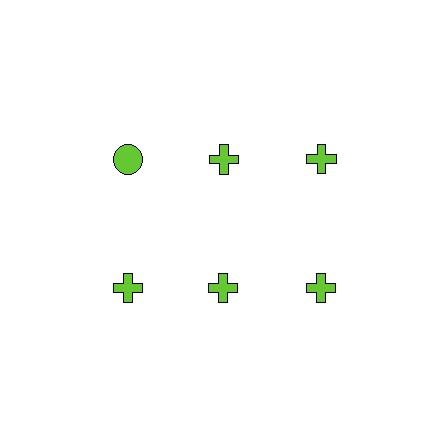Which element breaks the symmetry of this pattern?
The lime circle in the top row, leftmost column breaks the symmetry. All other shapes are lime crosses.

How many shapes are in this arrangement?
There are 6 shapes arranged in a grid pattern.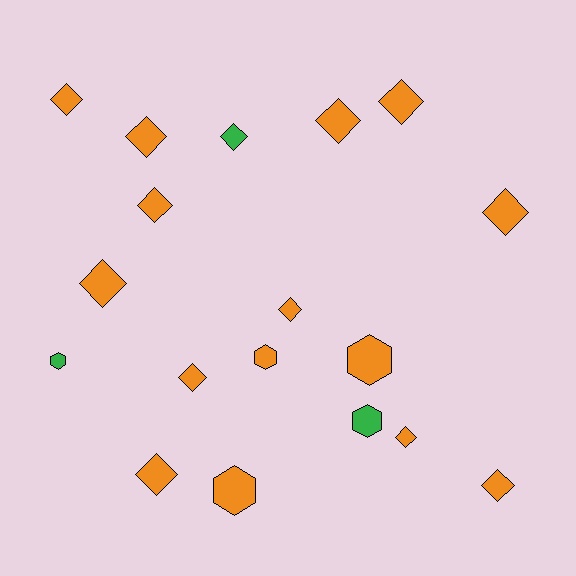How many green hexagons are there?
There are 2 green hexagons.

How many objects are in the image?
There are 18 objects.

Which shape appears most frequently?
Diamond, with 13 objects.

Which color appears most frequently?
Orange, with 15 objects.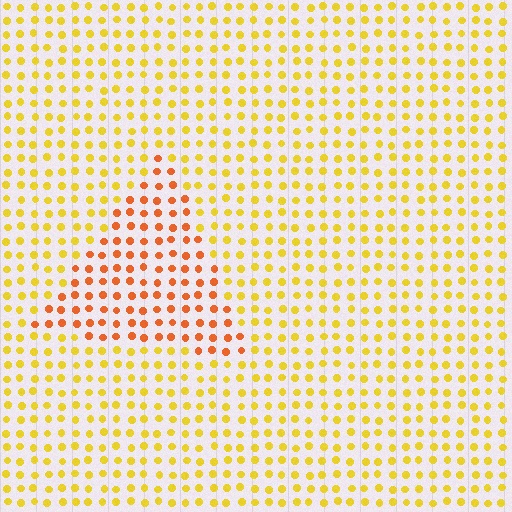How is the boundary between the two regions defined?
The boundary is defined purely by a slight shift in hue (about 35 degrees). Spacing, size, and orientation are identical on both sides.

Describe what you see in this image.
The image is filled with small yellow elements in a uniform arrangement. A triangle-shaped region is visible where the elements are tinted to a slightly different hue, forming a subtle color boundary.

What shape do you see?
I see a triangle.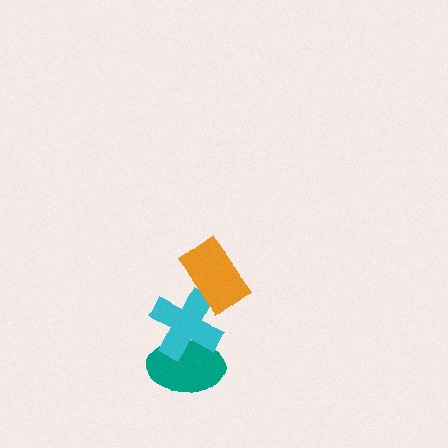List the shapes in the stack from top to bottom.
From top to bottom: the orange rectangle, the cyan cross, the teal ellipse.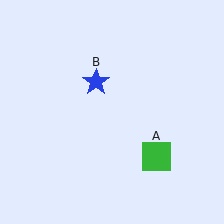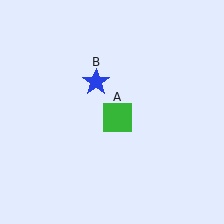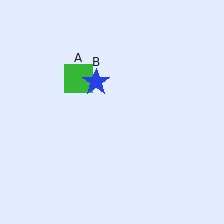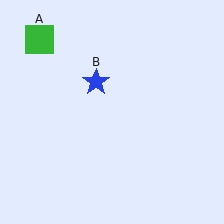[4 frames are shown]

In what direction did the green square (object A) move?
The green square (object A) moved up and to the left.